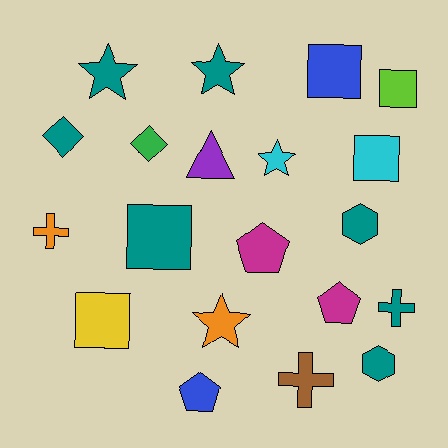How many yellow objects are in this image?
There is 1 yellow object.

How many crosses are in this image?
There are 3 crosses.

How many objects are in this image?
There are 20 objects.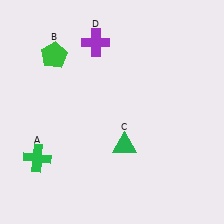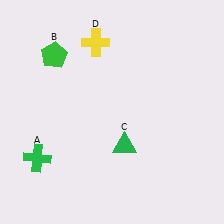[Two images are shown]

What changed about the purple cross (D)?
In Image 1, D is purple. In Image 2, it changed to yellow.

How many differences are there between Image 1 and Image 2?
There is 1 difference between the two images.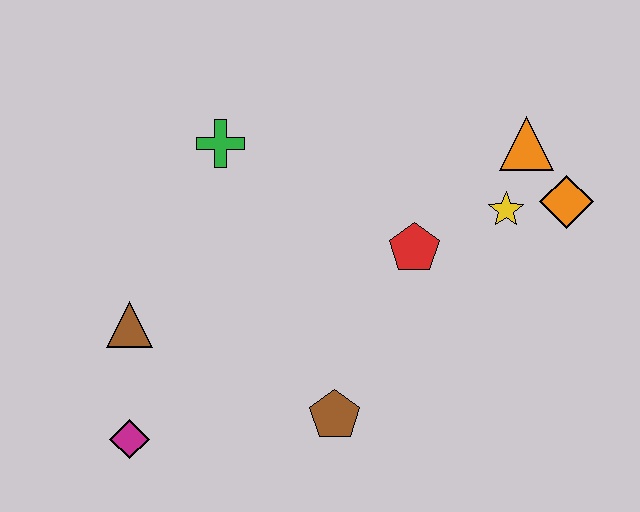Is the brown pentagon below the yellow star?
Yes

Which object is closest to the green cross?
The brown triangle is closest to the green cross.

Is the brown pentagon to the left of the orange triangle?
Yes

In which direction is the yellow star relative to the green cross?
The yellow star is to the right of the green cross.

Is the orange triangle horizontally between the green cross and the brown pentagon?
No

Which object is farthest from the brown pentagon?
The orange triangle is farthest from the brown pentagon.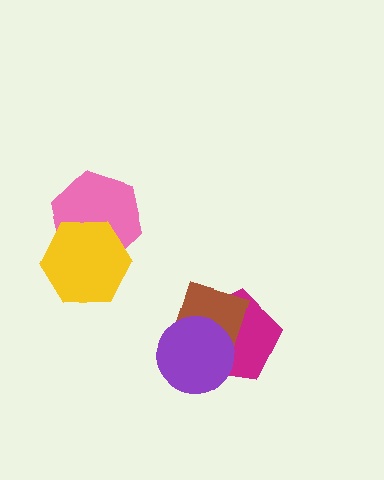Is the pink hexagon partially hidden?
Yes, it is partially covered by another shape.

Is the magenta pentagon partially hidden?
Yes, it is partially covered by another shape.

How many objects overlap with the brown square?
2 objects overlap with the brown square.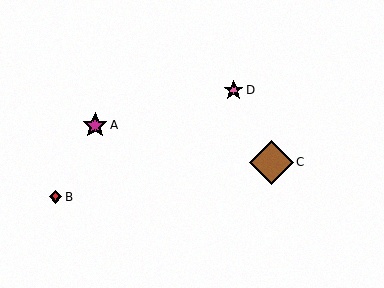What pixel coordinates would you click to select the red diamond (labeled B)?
Click at (55, 197) to select the red diamond B.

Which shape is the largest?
The brown diamond (labeled C) is the largest.